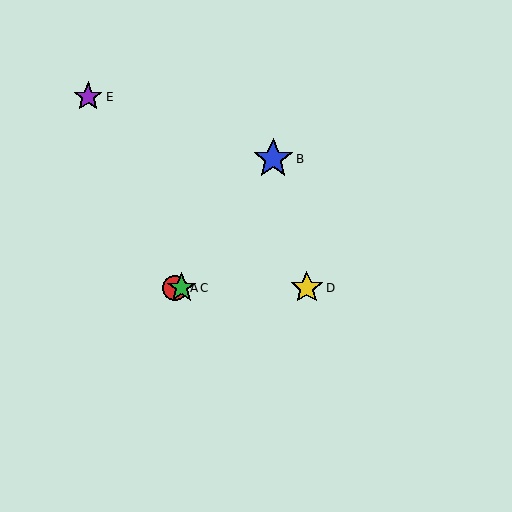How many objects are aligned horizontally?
3 objects (A, C, D) are aligned horizontally.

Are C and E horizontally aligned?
No, C is at y≈288 and E is at y≈97.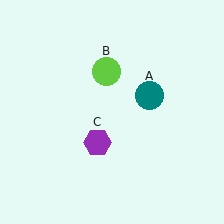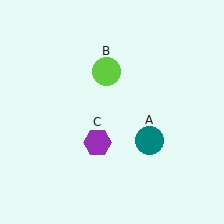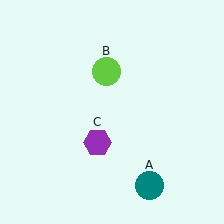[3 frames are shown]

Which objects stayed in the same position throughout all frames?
Lime circle (object B) and purple hexagon (object C) remained stationary.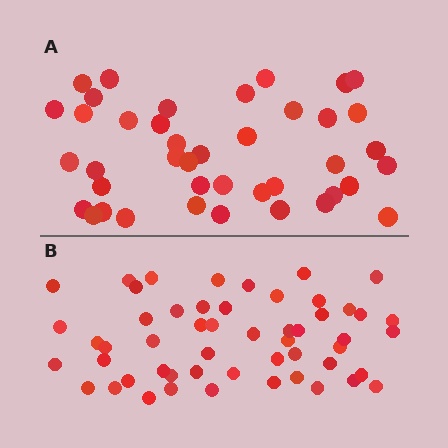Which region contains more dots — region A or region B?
Region B (the bottom region) has more dots.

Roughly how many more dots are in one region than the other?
Region B has roughly 12 or so more dots than region A.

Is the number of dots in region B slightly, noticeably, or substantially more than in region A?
Region B has noticeably more, but not dramatically so. The ratio is roughly 1.3 to 1.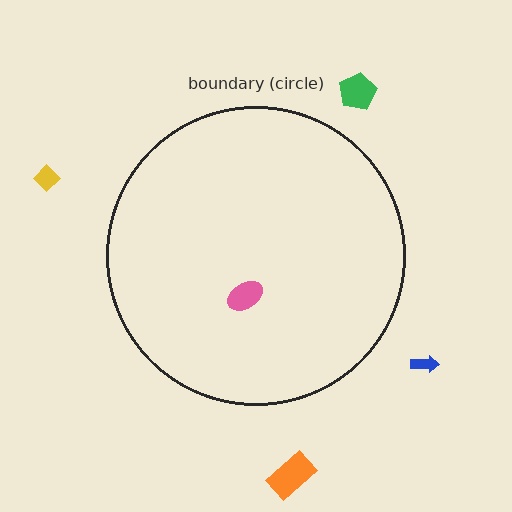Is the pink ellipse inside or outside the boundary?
Inside.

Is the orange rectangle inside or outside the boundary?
Outside.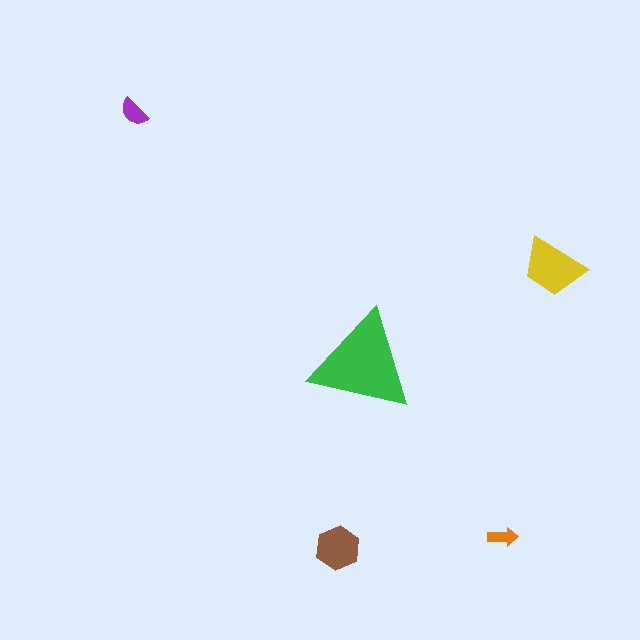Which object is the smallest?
The orange arrow.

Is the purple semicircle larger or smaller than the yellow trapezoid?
Smaller.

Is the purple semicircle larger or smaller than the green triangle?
Smaller.